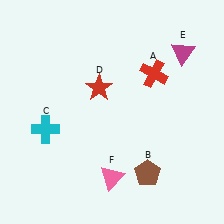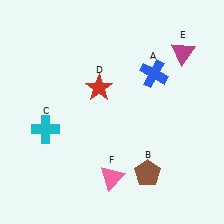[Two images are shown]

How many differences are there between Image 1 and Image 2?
There is 1 difference between the two images.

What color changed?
The cross (A) changed from red in Image 1 to blue in Image 2.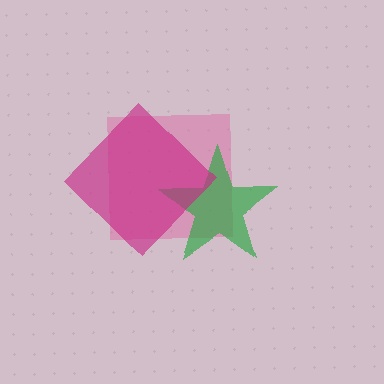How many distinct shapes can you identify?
There are 3 distinct shapes: a pink square, a green star, a magenta diamond.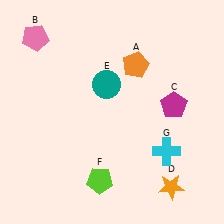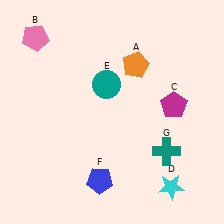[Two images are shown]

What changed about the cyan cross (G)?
In Image 1, G is cyan. In Image 2, it changed to teal.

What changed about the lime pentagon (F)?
In Image 1, F is lime. In Image 2, it changed to blue.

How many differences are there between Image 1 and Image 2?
There are 3 differences between the two images.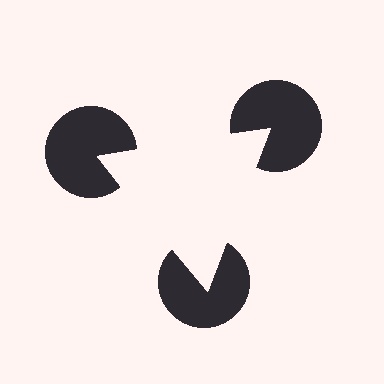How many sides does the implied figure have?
3 sides.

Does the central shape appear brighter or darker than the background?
It typically appears slightly brighter than the background, even though no actual brightness change is drawn.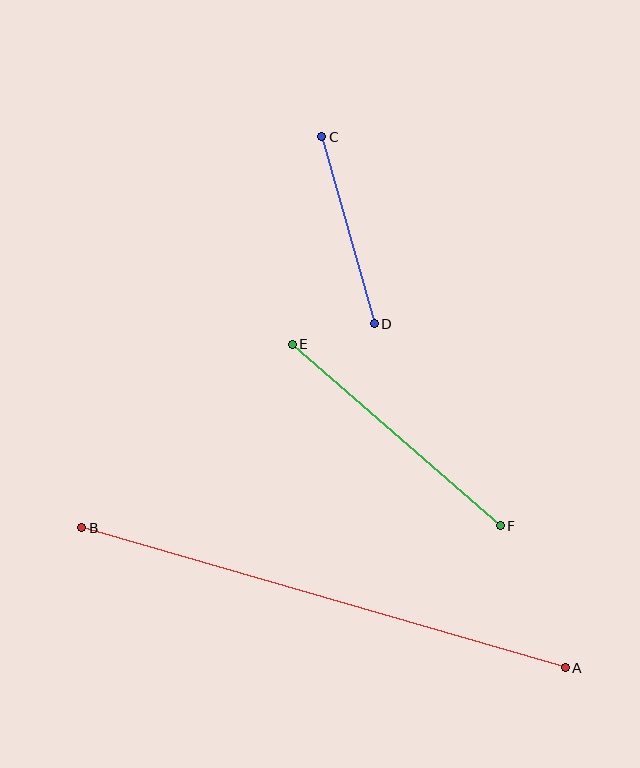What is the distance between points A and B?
The distance is approximately 504 pixels.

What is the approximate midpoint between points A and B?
The midpoint is at approximately (324, 598) pixels.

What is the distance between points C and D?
The distance is approximately 195 pixels.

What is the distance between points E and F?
The distance is approximately 276 pixels.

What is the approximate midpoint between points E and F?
The midpoint is at approximately (396, 435) pixels.